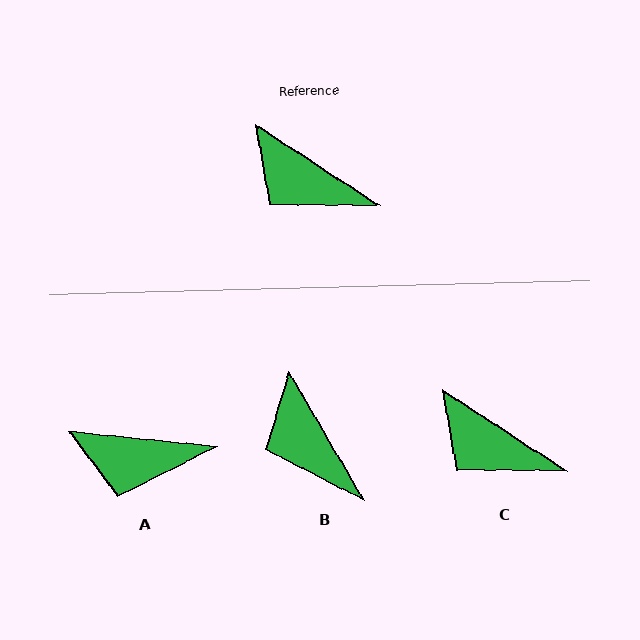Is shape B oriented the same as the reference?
No, it is off by about 27 degrees.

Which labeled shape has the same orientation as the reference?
C.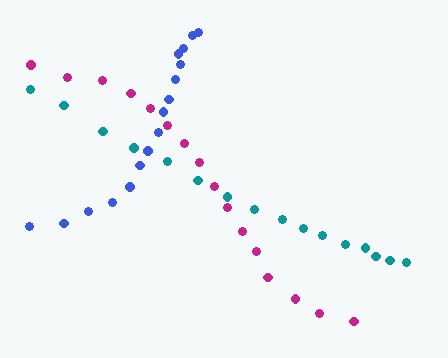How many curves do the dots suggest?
There are 3 distinct paths.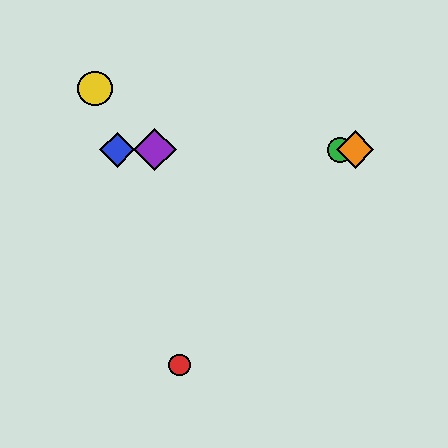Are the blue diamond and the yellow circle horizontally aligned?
No, the blue diamond is at y≈150 and the yellow circle is at y≈89.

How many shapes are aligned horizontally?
4 shapes (the blue diamond, the green circle, the purple diamond, the orange diamond) are aligned horizontally.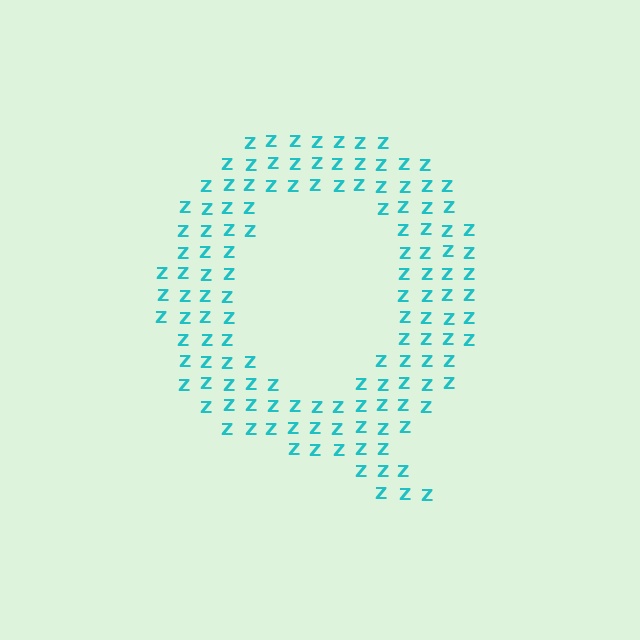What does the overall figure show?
The overall figure shows the letter Q.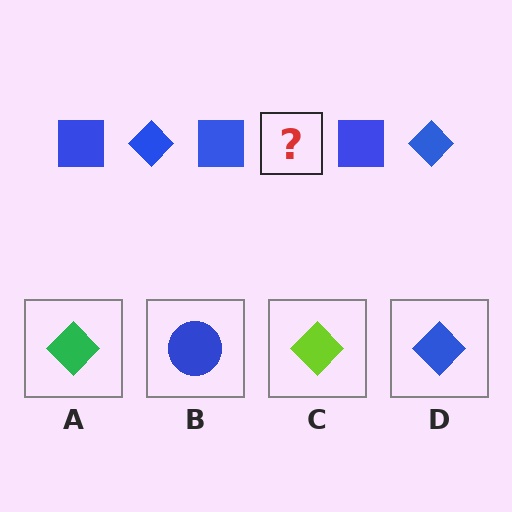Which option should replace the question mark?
Option D.